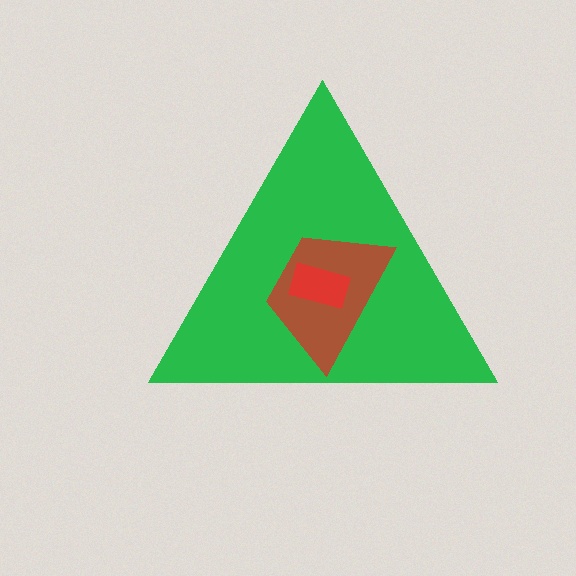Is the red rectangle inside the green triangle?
Yes.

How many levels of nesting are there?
3.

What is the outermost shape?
The green triangle.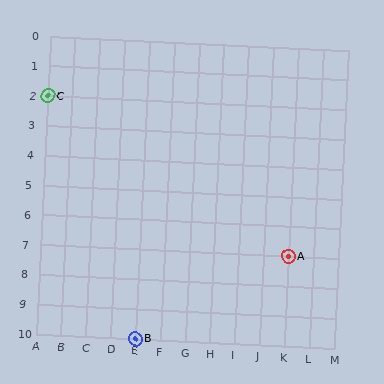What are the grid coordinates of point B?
Point B is at grid coordinates (E, 10).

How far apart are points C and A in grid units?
Points C and A are 10 columns and 5 rows apart (about 11.2 grid units diagonally).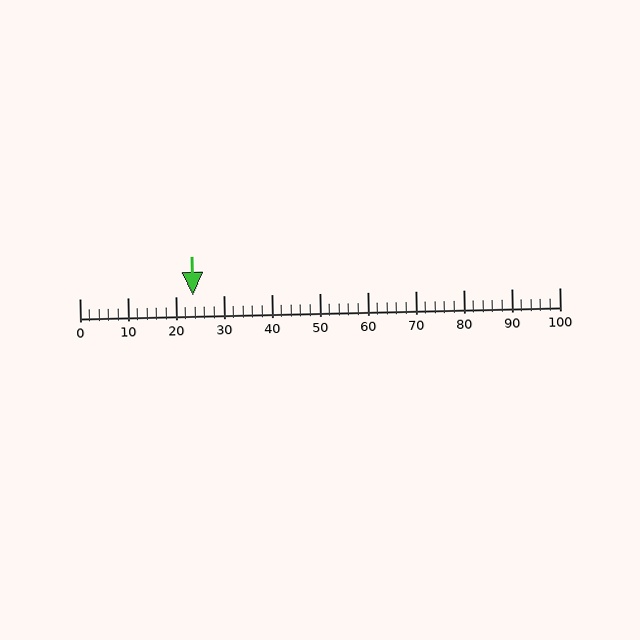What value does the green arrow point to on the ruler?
The green arrow points to approximately 24.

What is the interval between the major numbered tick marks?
The major tick marks are spaced 10 units apart.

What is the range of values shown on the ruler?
The ruler shows values from 0 to 100.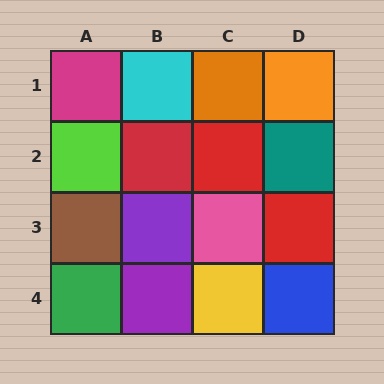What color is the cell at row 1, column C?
Orange.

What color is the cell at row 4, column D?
Blue.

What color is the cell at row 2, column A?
Lime.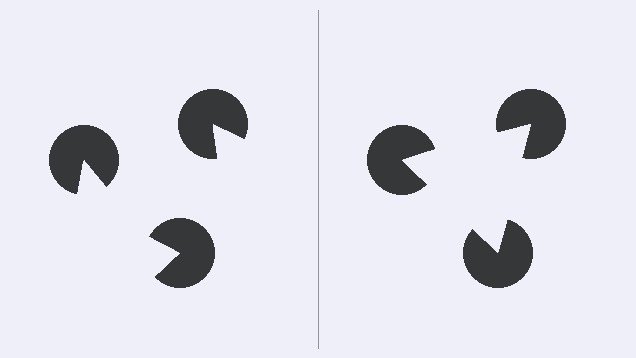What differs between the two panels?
The pac-man discs are positioned identically on both sides; only the wedge orientations differ. On the right they align to a triangle; on the left they are misaligned.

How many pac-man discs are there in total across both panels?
6 — 3 on each side.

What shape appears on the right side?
An illusory triangle.